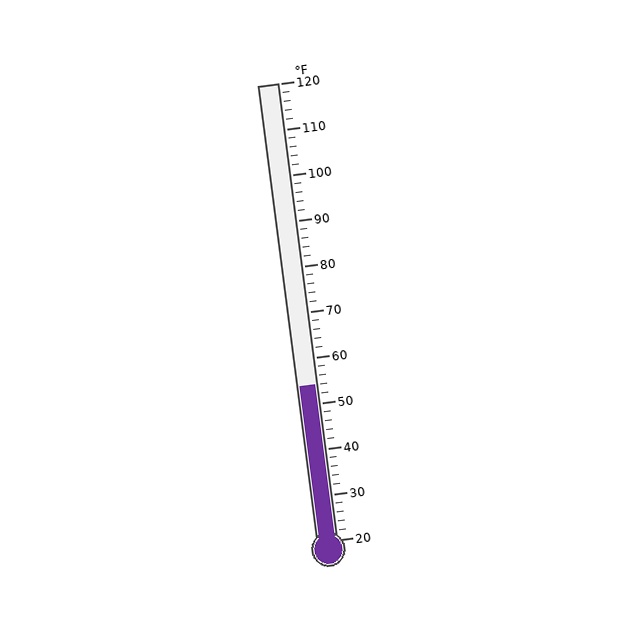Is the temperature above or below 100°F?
The temperature is below 100°F.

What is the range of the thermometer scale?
The thermometer scale ranges from 20°F to 120°F.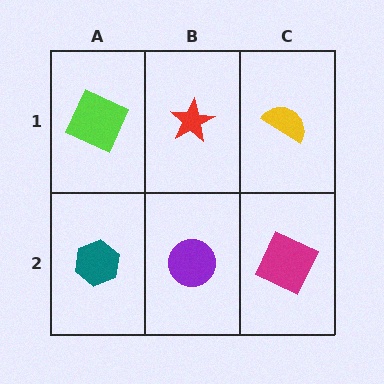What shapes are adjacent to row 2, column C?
A yellow semicircle (row 1, column C), a purple circle (row 2, column B).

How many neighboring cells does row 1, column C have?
2.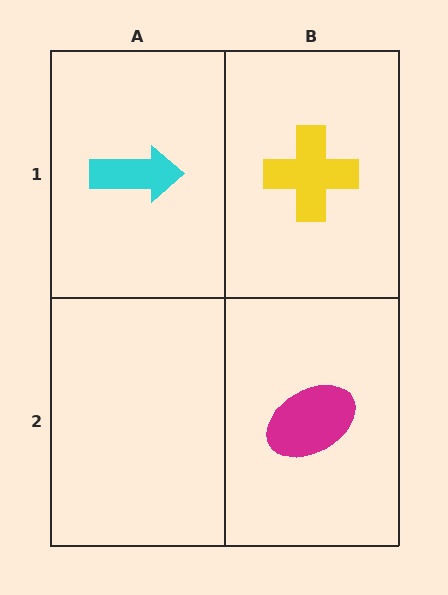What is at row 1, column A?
A cyan arrow.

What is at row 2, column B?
A magenta ellipse.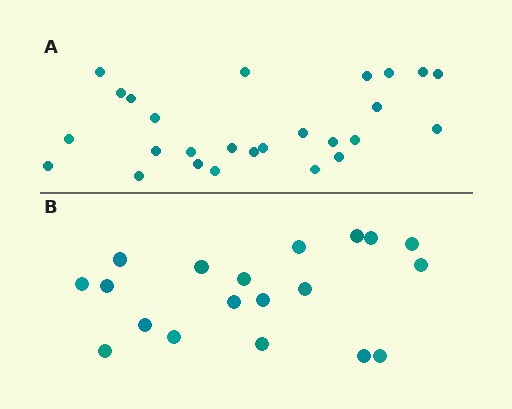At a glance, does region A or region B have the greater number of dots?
Region A (the top region) has more dots.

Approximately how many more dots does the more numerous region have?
Region A has roughly 8 or so more dots than region B.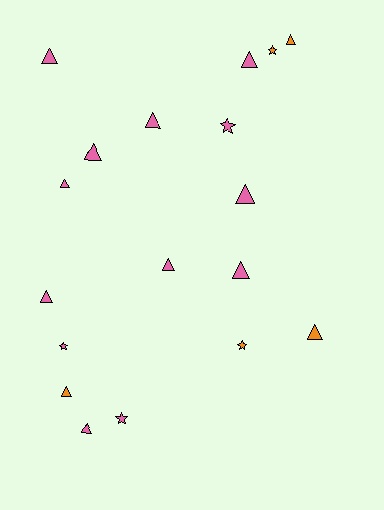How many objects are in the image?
There are 18 objects.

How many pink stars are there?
There are 3 pink stars.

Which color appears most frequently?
Pink, with 13 objects.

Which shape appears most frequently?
Triangle, with 13 objects.